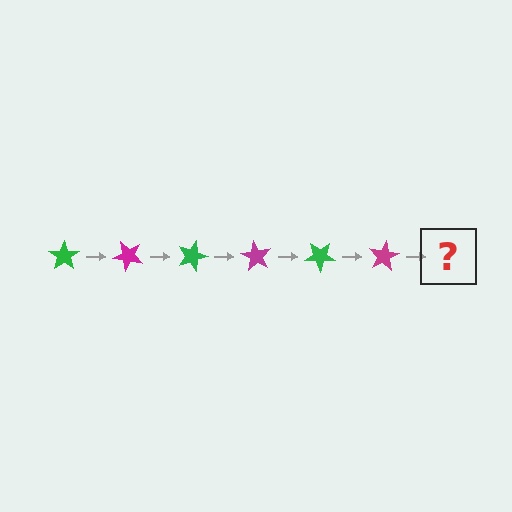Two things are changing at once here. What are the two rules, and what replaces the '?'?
The two rules are that it rotates 45 degrees each step and the color cycles through green and magenta. The '?' should be a green star, rotated 270 degrees from the start.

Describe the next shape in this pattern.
It should be a green star, rotated 270 degrees from the start.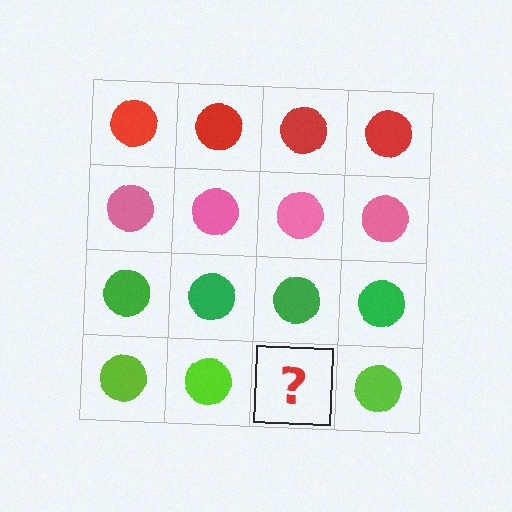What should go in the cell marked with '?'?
The missing cell should contain a lime circle.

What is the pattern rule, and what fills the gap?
The rule is that each row has a consistent color. The gap should be filled with a lime circle.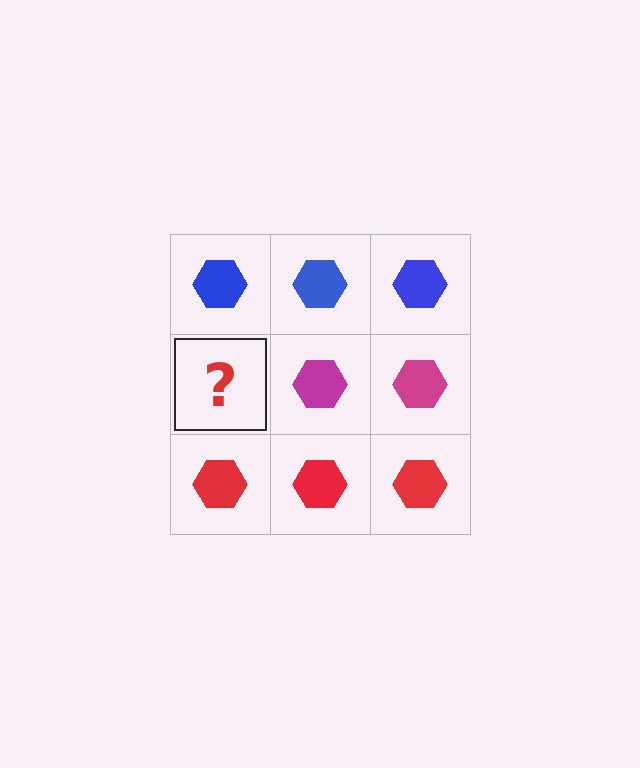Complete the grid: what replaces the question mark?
The question mark should be replaced with a magenta hexagon.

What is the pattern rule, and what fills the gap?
The rule is that each row has a consistent color. The gap should be filled with a magenta hexagon.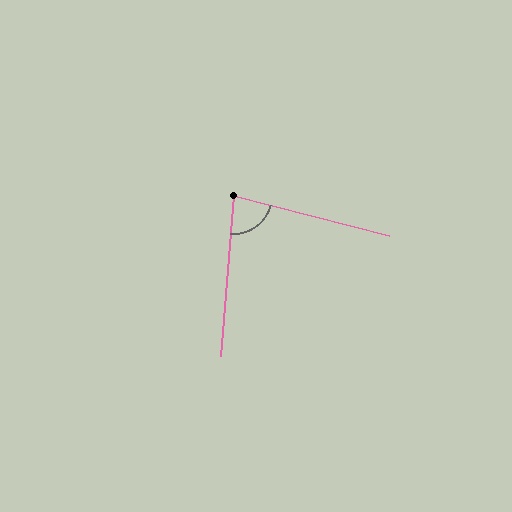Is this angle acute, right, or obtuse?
It is acute.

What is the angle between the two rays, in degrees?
Approximately 80 degrees.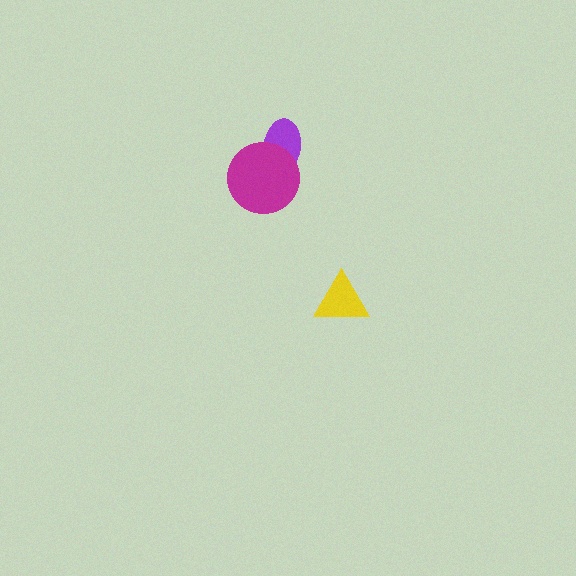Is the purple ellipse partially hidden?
Yes, it is partially covered by another shape.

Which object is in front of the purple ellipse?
The magenta circle is in front of the purple ellipse.